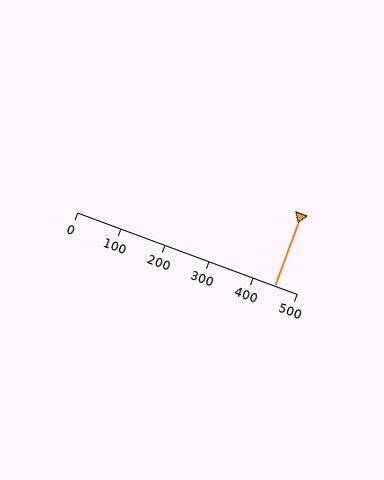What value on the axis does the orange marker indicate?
The marker indicates approximately 450.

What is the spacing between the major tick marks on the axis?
The major ticks are spaced 100 apart.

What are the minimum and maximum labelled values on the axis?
The axis runs from 0 to 500.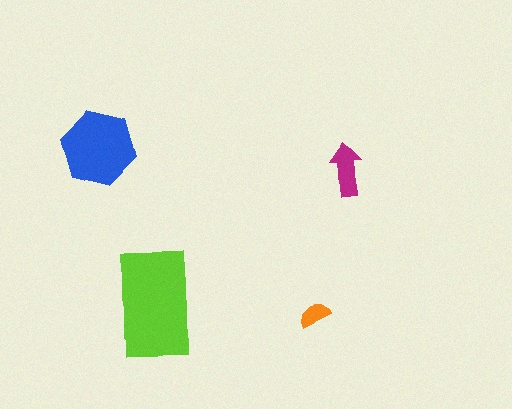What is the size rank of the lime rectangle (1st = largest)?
1st.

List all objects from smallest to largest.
The orange semicircle, the magenta arrow, the blue hexagon, the lime rectangle.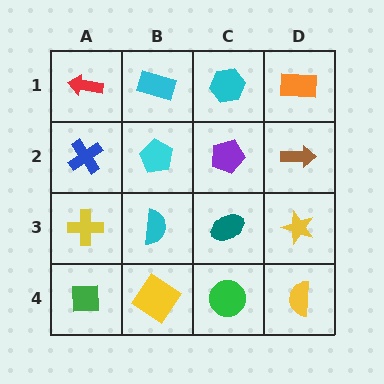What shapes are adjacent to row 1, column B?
A cyan pentagon (row 2, column B), a red arrow (row 1, column A), a cyan hexagon (row 1, column C).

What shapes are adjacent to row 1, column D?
A brown arrow (row 2, column D), a cyan hexagon (row 1, column C).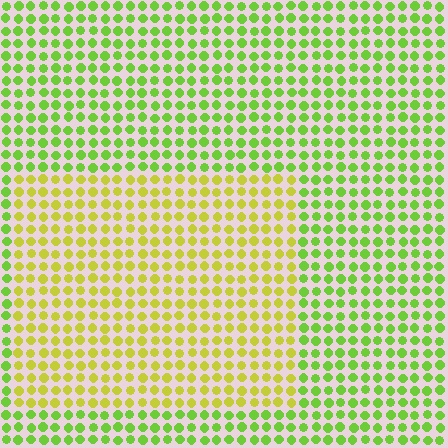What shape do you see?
I see a rectangle.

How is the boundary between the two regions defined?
The boundary is defined purely by a slight shift in hue (about 35 degrees). Spacing, size, and orientation are identical on both sides.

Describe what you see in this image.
The image is filled with small lime elements in a uniform arrangement. A rectangle-shaped region is visible where the elements are tinted to a slightly different hue, forming a subtle color boundary.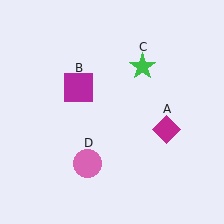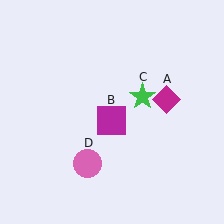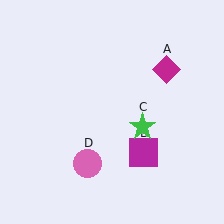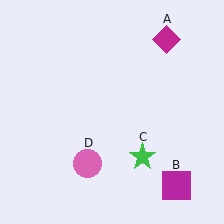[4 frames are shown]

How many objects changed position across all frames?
3 objects changed position: magenta diamond (object A), magenta square (object B), green star (object C).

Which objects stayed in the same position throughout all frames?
Pink circle (object D) remained stationary.